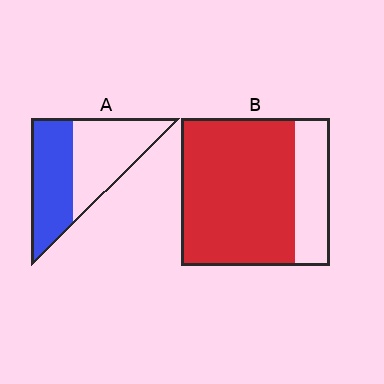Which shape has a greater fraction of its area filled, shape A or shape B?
Shape B.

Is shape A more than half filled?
Roughly half.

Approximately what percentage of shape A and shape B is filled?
A is approximately 50% and B is approximately 75%.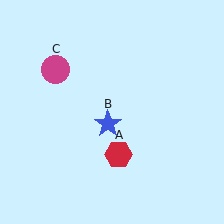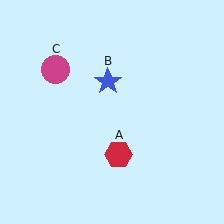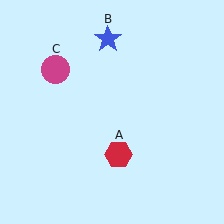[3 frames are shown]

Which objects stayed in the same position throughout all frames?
Red hexagon (object A) and magenta circle (object C) remained stationary.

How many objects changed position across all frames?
1 object changed position: blue star (object B).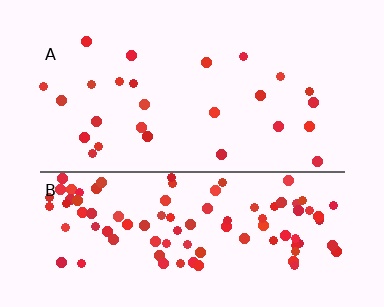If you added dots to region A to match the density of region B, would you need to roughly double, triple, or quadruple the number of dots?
Approximately quadruple.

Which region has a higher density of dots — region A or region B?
B (the bottom).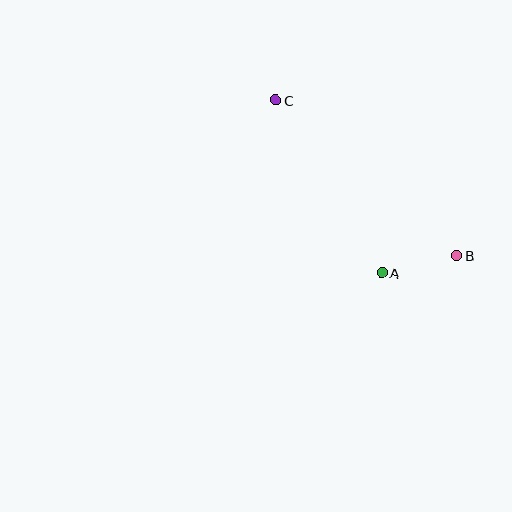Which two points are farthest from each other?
Points B and C are farthest from each other.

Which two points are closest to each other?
Points A and B are closest to each other.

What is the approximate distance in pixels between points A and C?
The distance between A and C is approximately 203 pixels.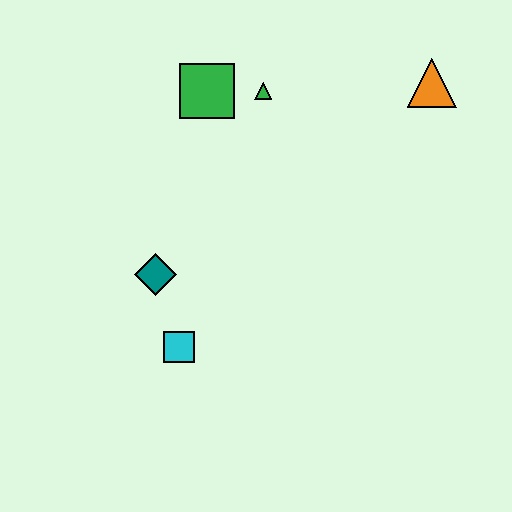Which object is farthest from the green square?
The cyan square is farthest from the green square.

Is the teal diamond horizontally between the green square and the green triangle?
No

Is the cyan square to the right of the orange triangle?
No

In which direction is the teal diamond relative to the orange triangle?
The teal diamond is to the left of the orange triangle.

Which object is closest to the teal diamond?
The cyan square is closest to the teal diamond.